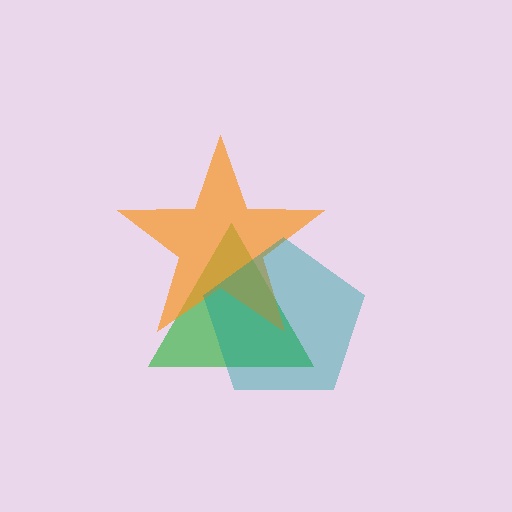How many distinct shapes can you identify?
There are 3 distinct shapes: a green triangle, an orange star, a teal pentagon.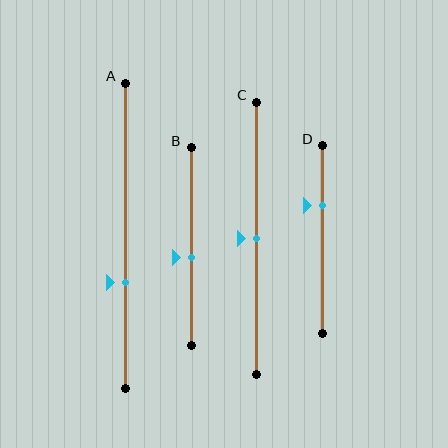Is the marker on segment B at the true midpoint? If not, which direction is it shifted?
No, the marker on segment B is shifted downward by about 6% of the segment length.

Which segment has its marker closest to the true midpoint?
Segment C has its marker closest to the true midpoint.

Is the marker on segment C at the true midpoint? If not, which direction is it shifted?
Yes, the marker on segment C is at the true midpoint.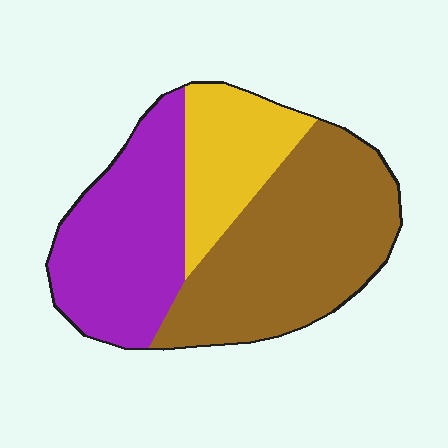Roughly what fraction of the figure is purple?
Purple covers 34% of the figure.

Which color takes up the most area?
Brown, at roughly 45%.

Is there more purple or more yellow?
Purple.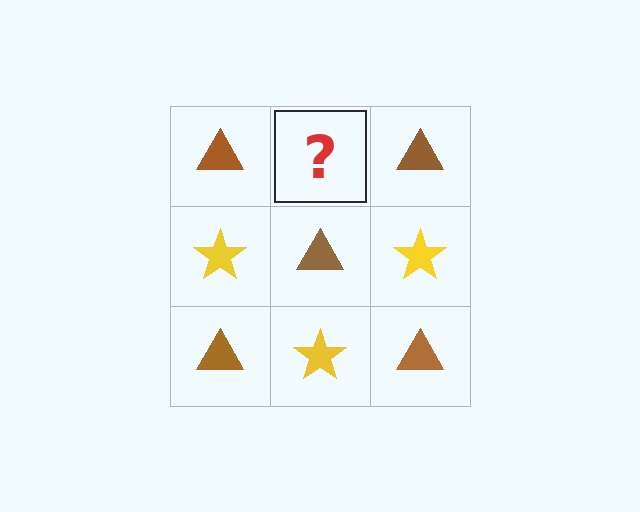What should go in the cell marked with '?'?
The missing cell should contain a yellow star.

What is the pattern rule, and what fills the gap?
The rule is that it alternates brown triangle and yellow star in a checkerboard pattern. The gap should be filled with a yellow star.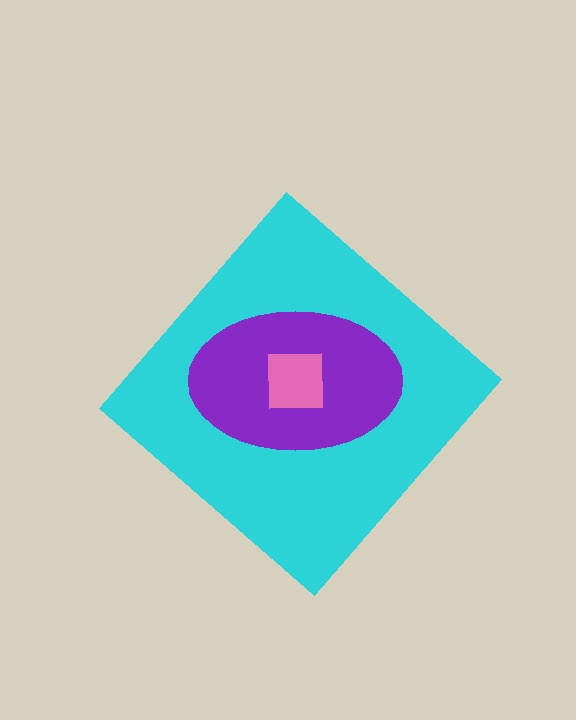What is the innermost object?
The pink square.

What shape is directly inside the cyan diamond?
The purple ellipse.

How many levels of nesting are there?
3.